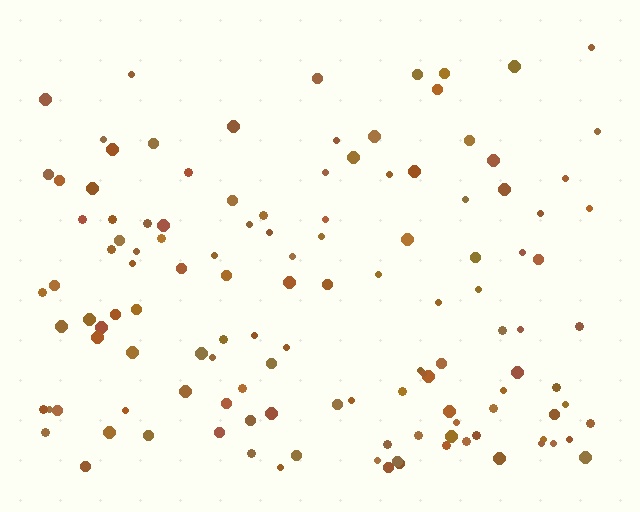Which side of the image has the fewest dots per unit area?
The top.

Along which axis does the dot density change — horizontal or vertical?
Vertical.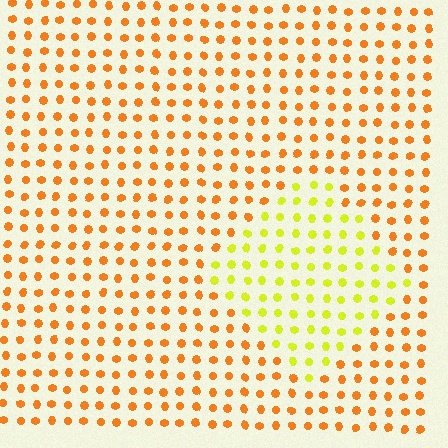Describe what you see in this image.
The image is filled with small orange elements in a uniform arrangement. A diamond-shaped region is visible where the elements are tinted to a slightly different hue, forming a subtle color boundary.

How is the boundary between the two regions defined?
The boundary is defined purely by a slight shift in hue (about 41 degrees). Spacing, size, and orientation are identical on both sides.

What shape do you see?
I see a diamond.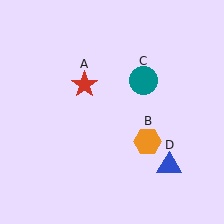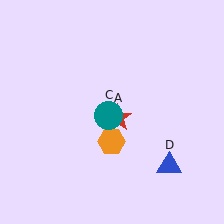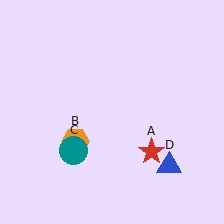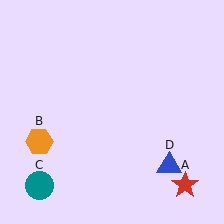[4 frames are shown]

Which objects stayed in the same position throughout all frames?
Blue triangle (object D) remained stationary.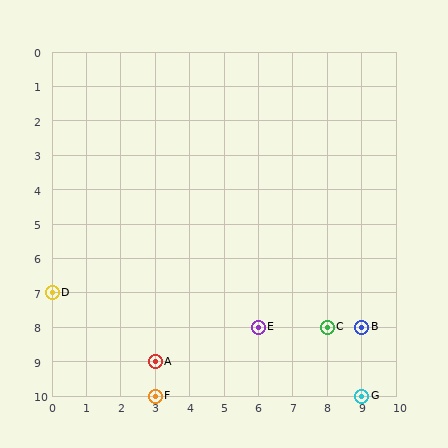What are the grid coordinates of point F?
Point F is at grid coordinates (3, 10).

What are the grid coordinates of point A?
Point A is at grid coordinates (3, 9).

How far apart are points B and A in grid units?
Points B and A are 6 columns and 1 row apart (about 6.1 grid units diagonally).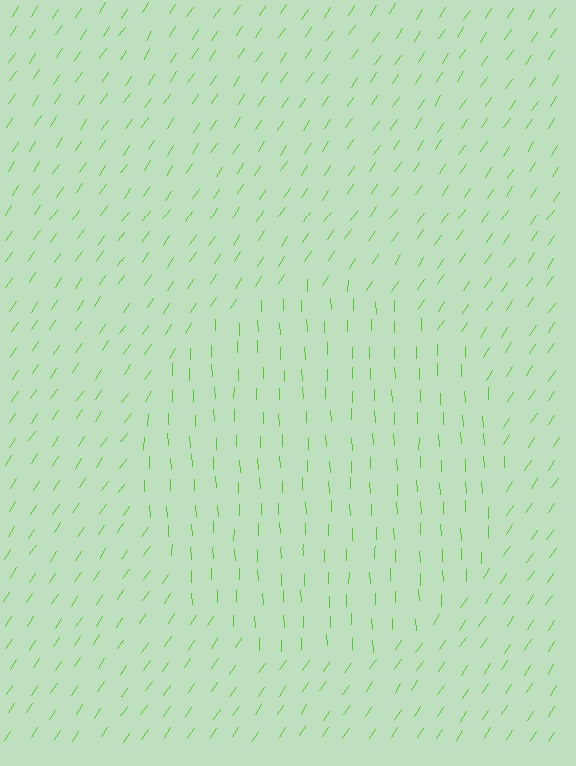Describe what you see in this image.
The image is filled with small lime line segments. A circle region in the image has lines oriented differently from the surrounding lines, creating a visible texture boundary.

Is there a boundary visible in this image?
Yes, there is a texture boundary formed by a change in line orientation.